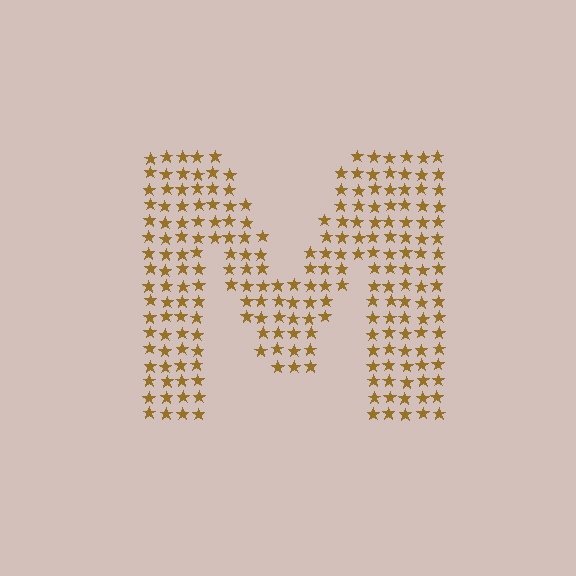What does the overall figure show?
The overall figure shows the letter M.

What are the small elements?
The small elements are stars.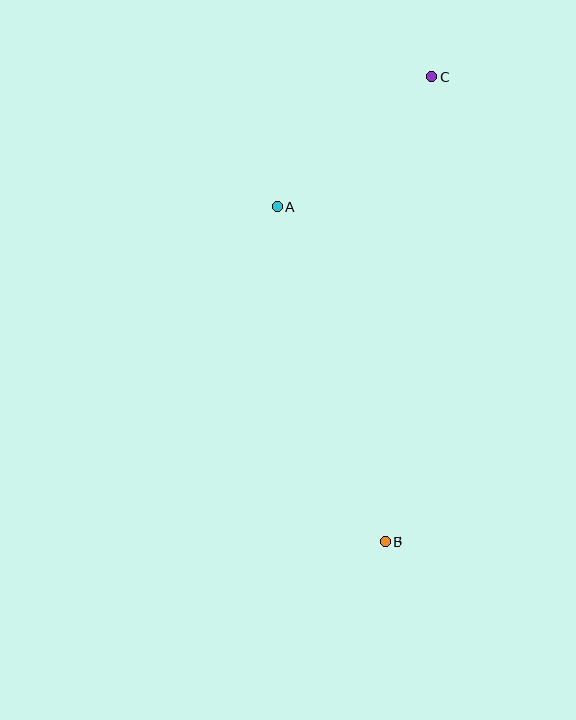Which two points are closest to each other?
Points A and C are closest to each other.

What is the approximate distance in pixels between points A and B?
The distance between A and B is approximately 352 pixels.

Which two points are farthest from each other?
Points B and C are farthest from each other.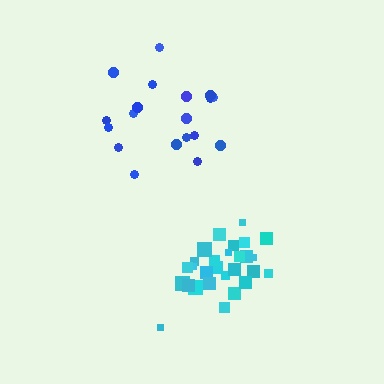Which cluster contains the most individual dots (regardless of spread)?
Cyan (30).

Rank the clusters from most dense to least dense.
cyan, blue.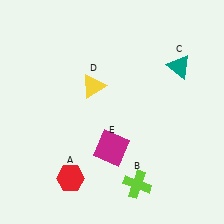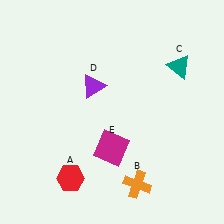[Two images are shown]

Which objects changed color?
B changed from lime to orange. D changed from yellow to purple.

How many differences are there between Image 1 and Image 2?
There are 2 differences between the two images.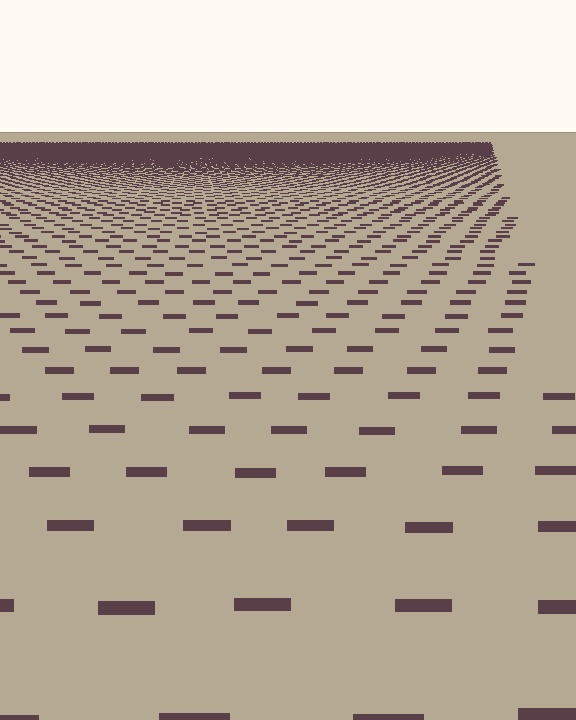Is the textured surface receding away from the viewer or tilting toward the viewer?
The surface is receding away from the viewer. Texture elements get smaller and denser toward the top.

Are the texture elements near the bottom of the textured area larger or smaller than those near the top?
Larger. Near the bottom, elements are closer to the viewer and appear at a bigger on-screen size.